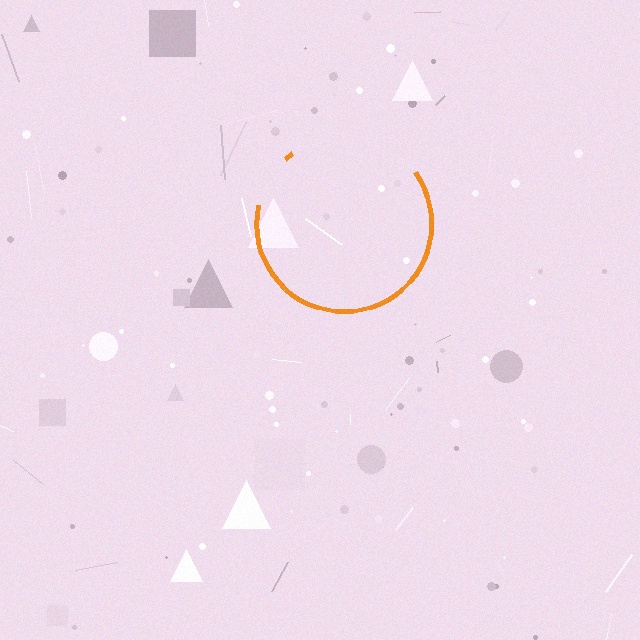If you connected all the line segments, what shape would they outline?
They would outline a circle.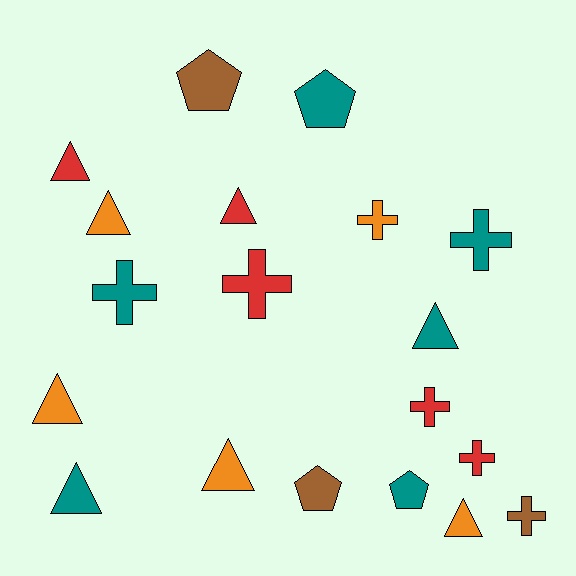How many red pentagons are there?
There are no red pentagons.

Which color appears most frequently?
Teal, with 6 objects.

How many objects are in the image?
There are 19 objects.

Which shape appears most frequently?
Triangle, with 8 objects.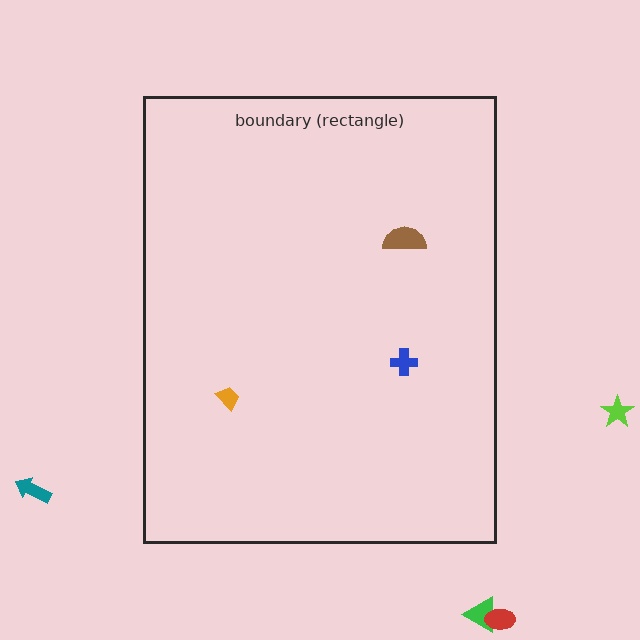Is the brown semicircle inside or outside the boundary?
Inside.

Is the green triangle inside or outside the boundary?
Outside.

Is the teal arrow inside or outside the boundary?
Outside.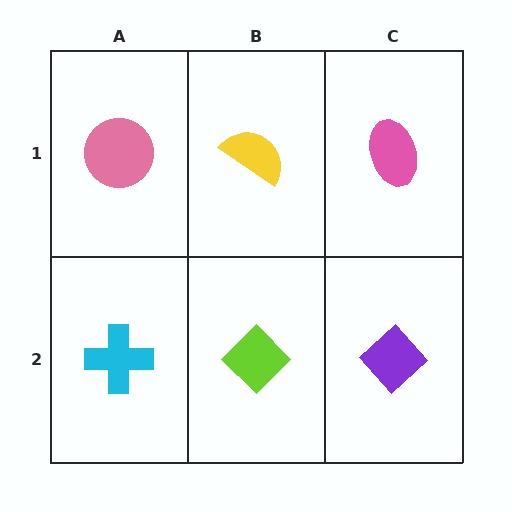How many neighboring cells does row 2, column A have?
2.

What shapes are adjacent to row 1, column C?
A purple diamond (row 2, column C), a yellow semicircle (row 1, column B).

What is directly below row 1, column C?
A purple diamond.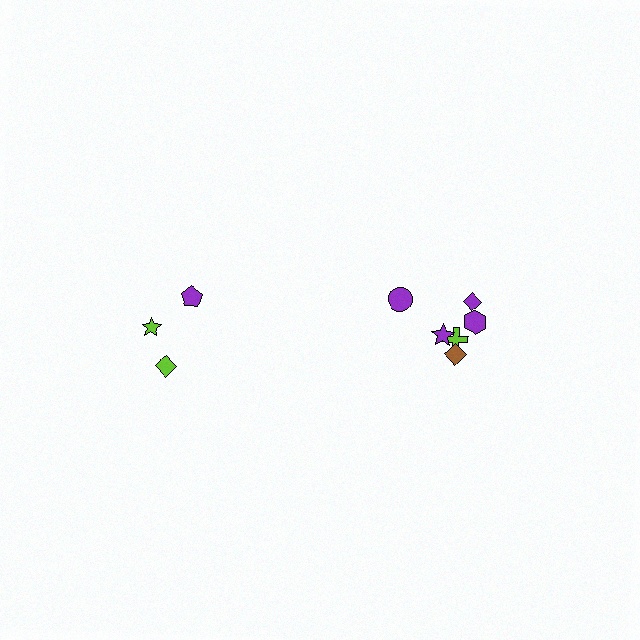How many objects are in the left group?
There are 3 objects.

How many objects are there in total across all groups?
There are 9 objects.